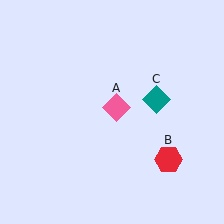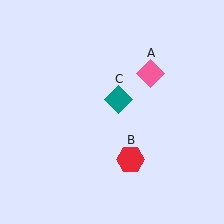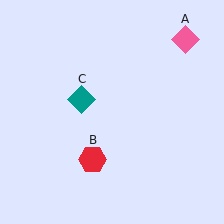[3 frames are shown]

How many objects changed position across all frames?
3 objects changed position: pink diamond (object A), red hexagon (object B), teal diamond (object C).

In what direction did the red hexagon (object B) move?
The red hexagon (object B) moved left.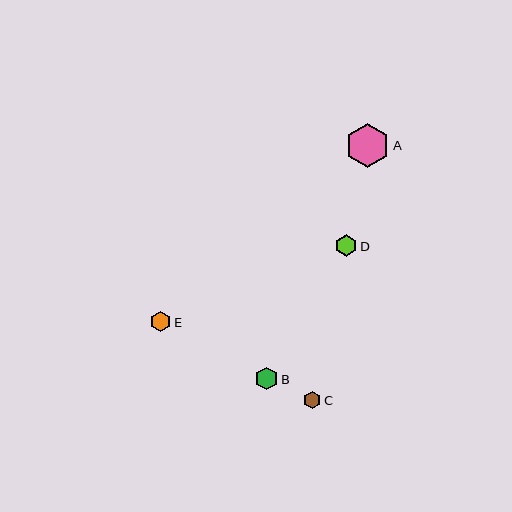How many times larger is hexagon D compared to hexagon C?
Hexagon D is approximately 1.2 times the size of hexagon C.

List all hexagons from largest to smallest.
From largest to smallest: A, B, D, E, C.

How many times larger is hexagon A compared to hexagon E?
Hexagon A is approximately 2.2 times the size of hexagon E.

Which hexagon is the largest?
Hexagon A is the largest with a size of approximately 44 pixels.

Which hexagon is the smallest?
Hexagon C is the smallest with a size of approximately 18 pixels.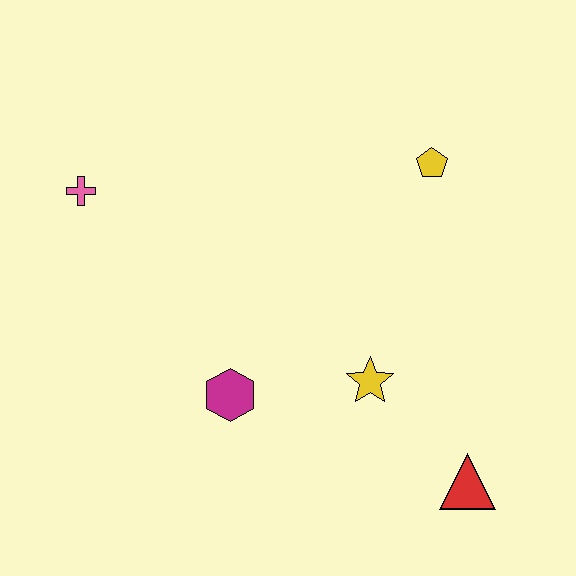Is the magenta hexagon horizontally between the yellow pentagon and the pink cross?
Yes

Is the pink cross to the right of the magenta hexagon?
No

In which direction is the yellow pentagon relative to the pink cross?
The yellow pentagon is to the right of the pink cross.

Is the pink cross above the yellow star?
Yes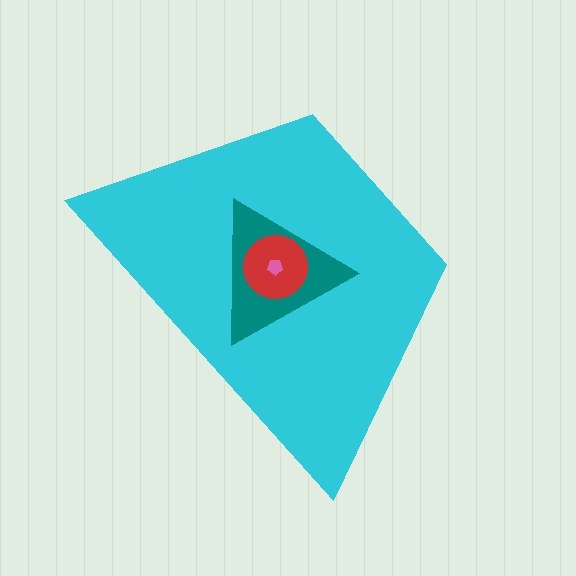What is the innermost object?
The pink pentagon.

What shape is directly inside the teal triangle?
The red circle.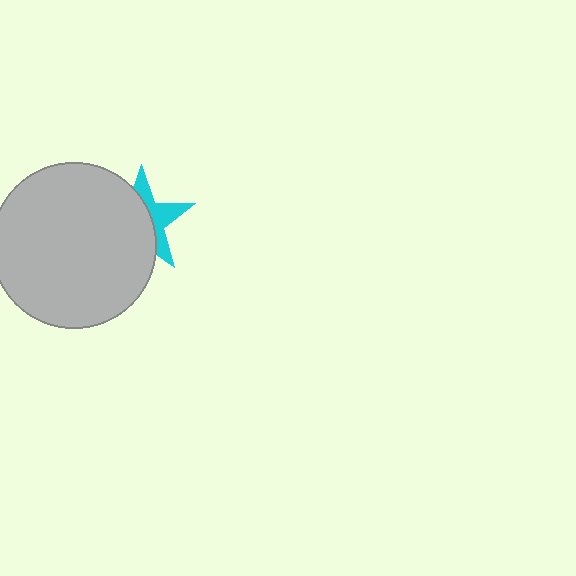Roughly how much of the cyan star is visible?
A small part of it is visible (roughly 39%).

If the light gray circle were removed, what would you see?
You would see the complete cyan star.